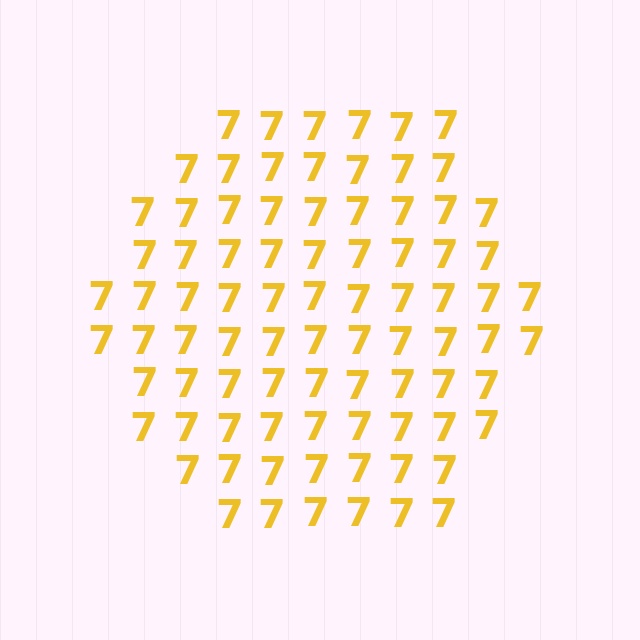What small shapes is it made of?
It is made of small digit 7's.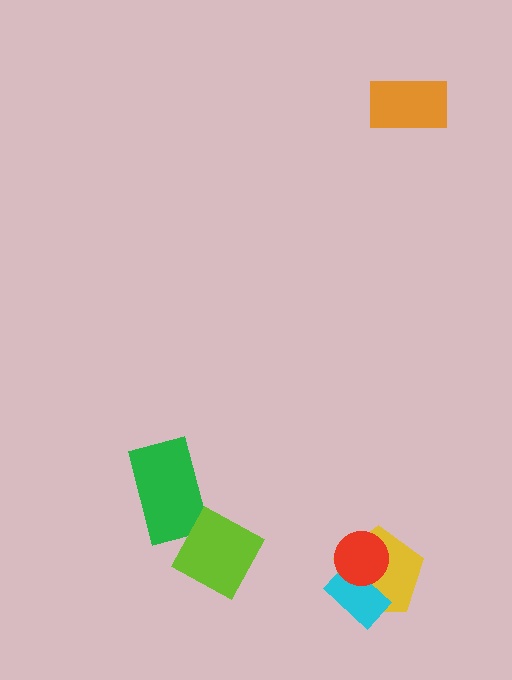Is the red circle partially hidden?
No, no other shape covers it.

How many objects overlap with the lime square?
0 objects overlap with the lime square.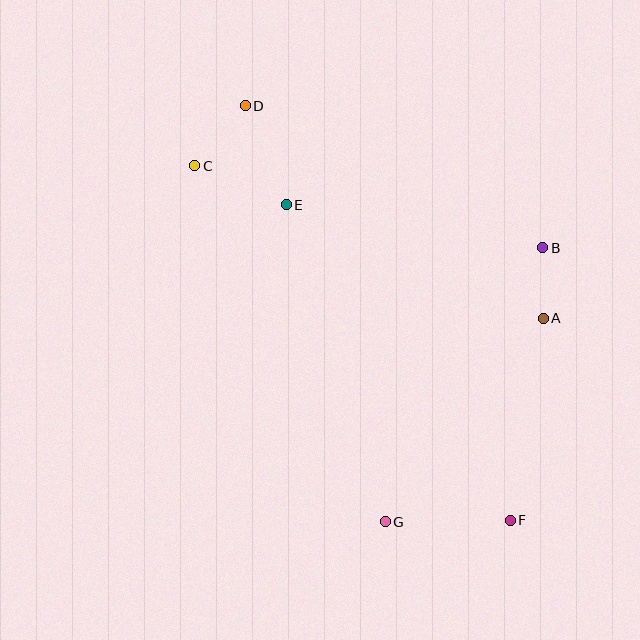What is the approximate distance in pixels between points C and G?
The distance between C and G is approximately 403 pixels.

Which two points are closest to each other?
Points A and B are closest to each other.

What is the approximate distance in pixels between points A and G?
The distance between A and G is approximately 257 pixels.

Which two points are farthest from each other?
Points D and F are farthest from each other.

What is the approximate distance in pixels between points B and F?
The distance between B and F is approximately 274 pixels.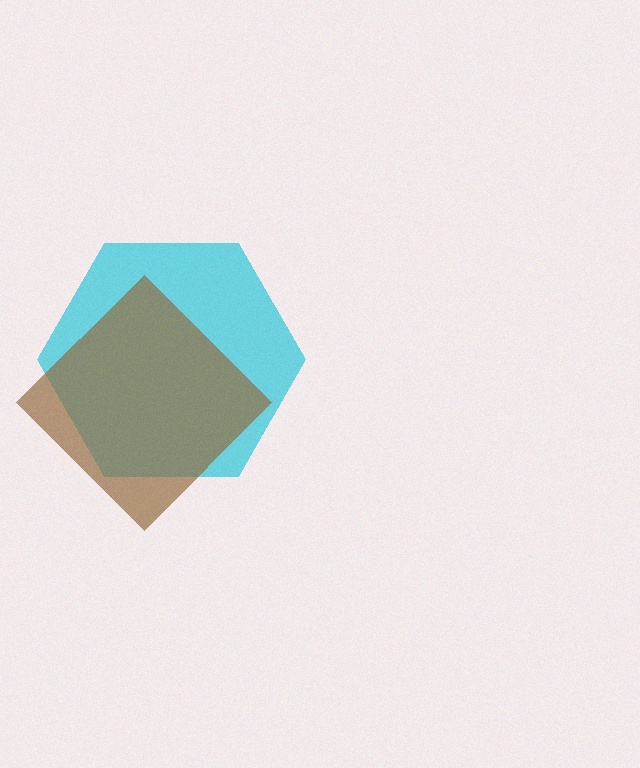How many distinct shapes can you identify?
There are 2 distinct shapes: a cyan hexagon, a brown diamond.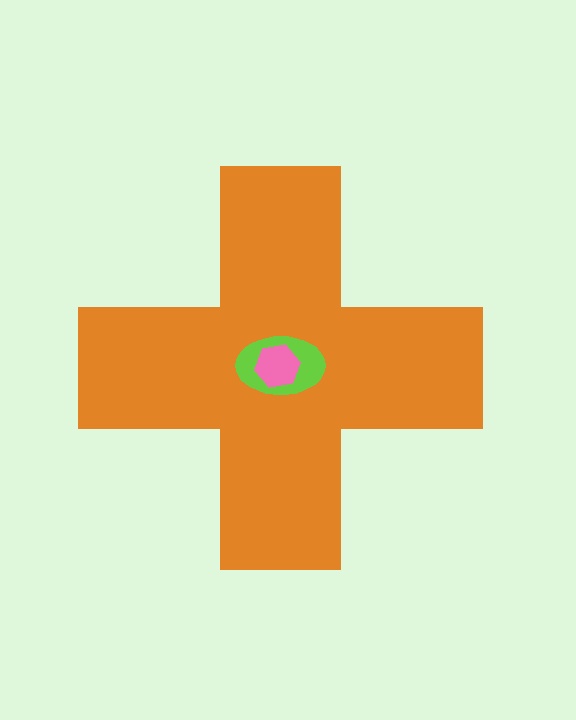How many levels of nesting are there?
3.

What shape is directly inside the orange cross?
The lime ellipse.